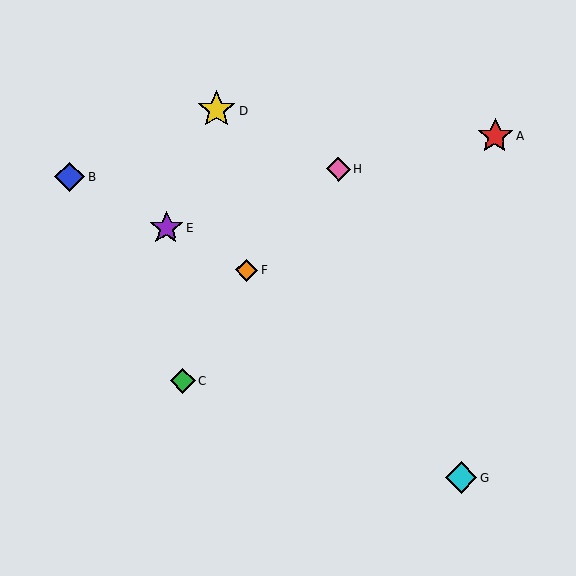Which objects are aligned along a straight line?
Objects B, E, F are aligned along a straight line.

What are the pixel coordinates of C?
Object C is at (183, 381).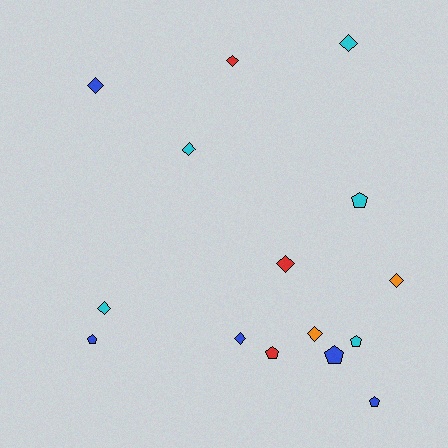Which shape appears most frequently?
Diamond, with 9 objects.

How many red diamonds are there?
There are 2 red diamonds.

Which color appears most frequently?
Blue, with 5 objects.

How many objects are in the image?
There are 15 objects.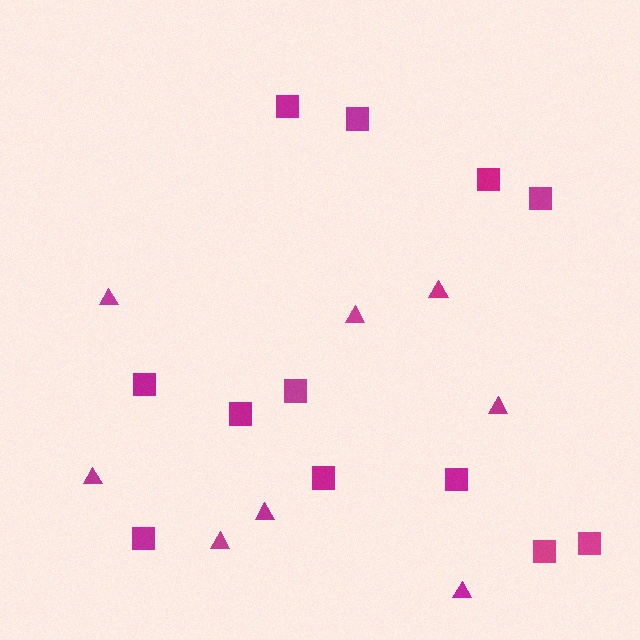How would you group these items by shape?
There are 2 groups: one group of triangles (8) and one group of squares (12).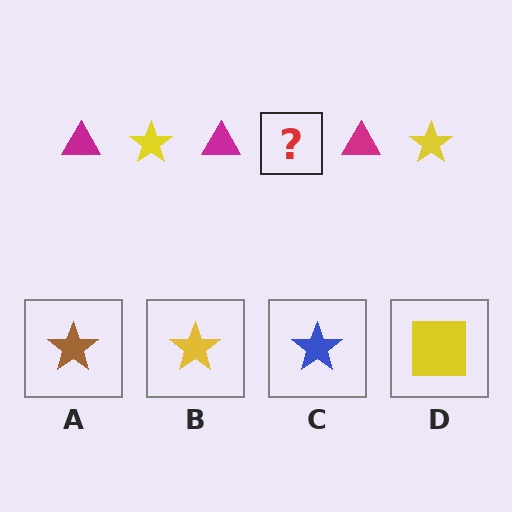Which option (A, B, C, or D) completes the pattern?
B.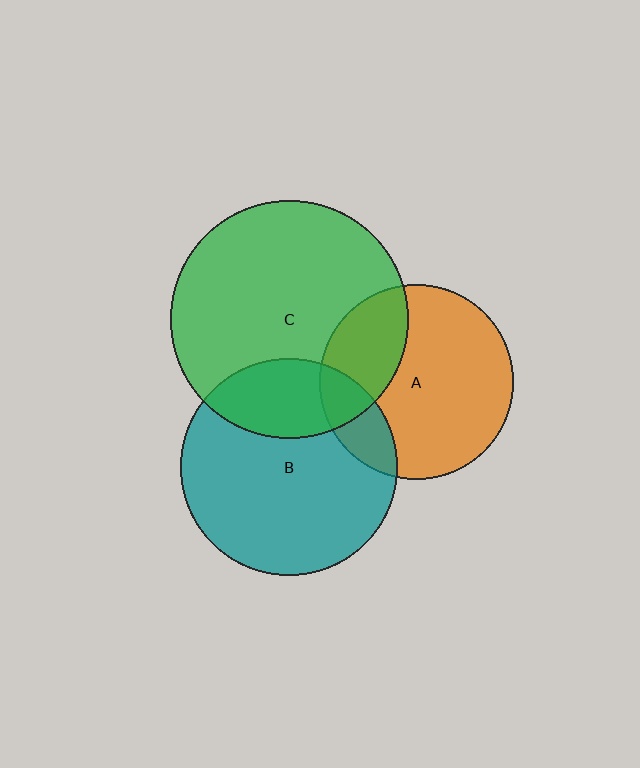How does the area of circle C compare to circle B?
Approximately 1.2 times.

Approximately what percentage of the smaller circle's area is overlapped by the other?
Approximately 30%.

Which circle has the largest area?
Circle C (green).